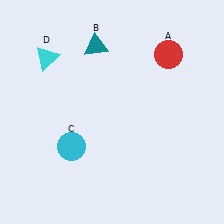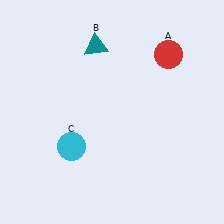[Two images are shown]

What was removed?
The cyan triangle (D) was removed in Image 2.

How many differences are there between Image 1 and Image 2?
There is 1 difference between the two images.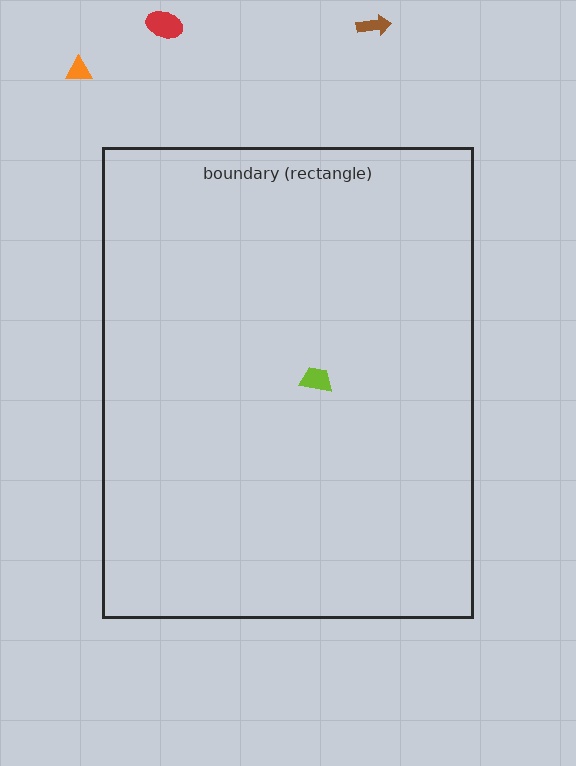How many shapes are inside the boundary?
1 inside, 3 outside.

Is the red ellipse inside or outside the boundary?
Outside.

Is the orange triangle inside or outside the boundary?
Outside.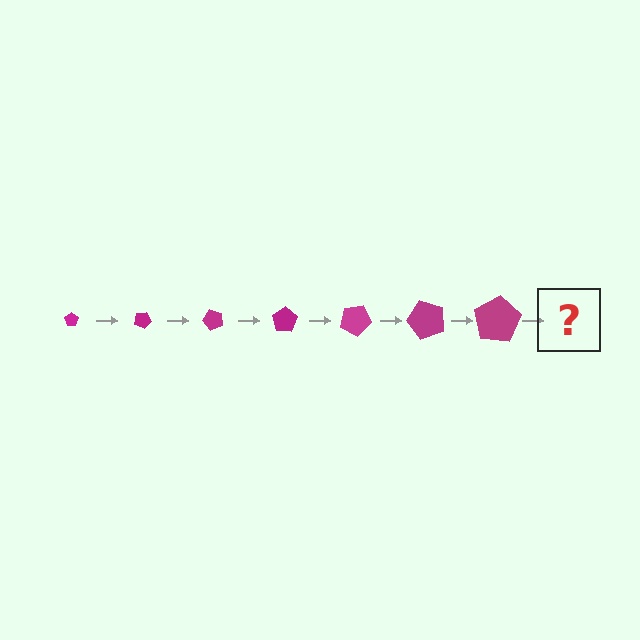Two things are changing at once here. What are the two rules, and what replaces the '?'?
The two rules are that the pentagon grows larger each step and it rotates 25 degrees each step. The '?' should be a pentagon, larger than the previous one and rotated 175 degrees from the start.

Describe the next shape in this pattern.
It should be a pentagon, larger than the previous one and rotated 175 degrees from the start.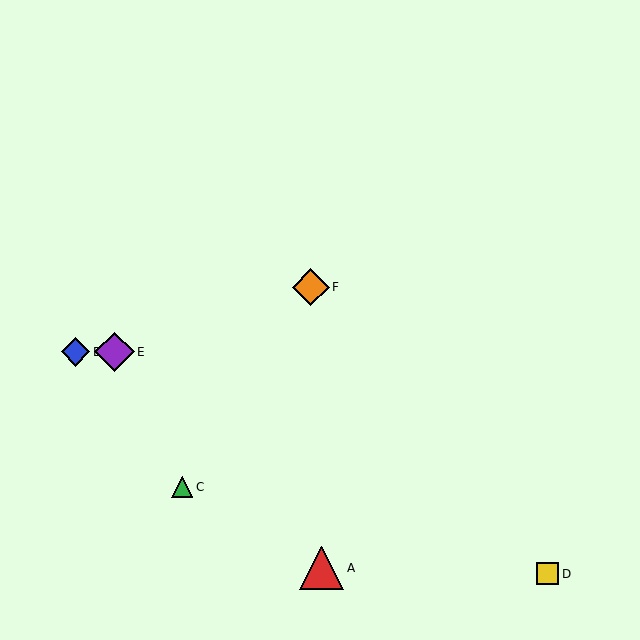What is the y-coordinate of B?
Object B is at y≈352.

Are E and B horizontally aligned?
Yes, both are at y≈352.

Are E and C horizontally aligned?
No, E is at y≈352 and C is at y≈487.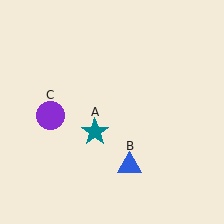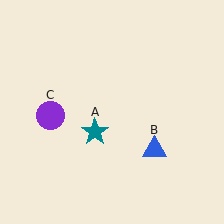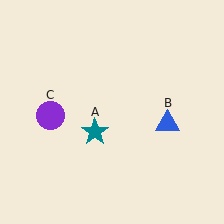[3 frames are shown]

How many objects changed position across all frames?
1 object changed position: blue triangle (object B).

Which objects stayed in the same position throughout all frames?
Teal star (object A) and purple circle (object C) remained stationary.